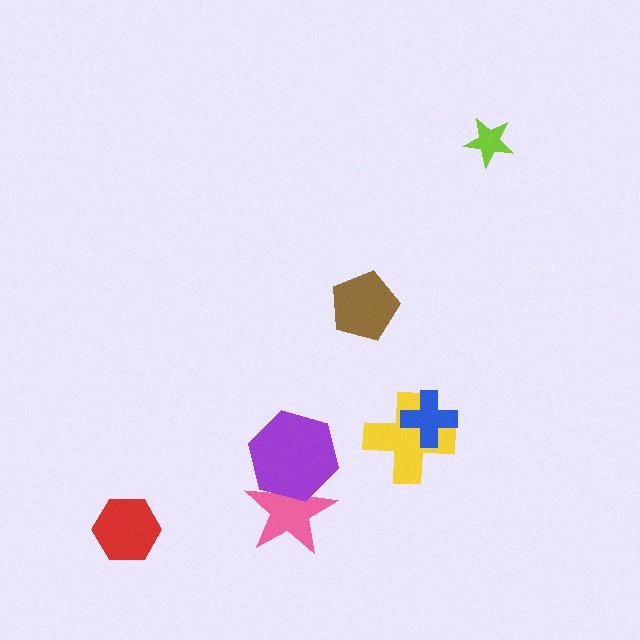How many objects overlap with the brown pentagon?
0 objects overlap with the brown pentagon.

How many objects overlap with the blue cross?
1 object overlaps with the blue cross.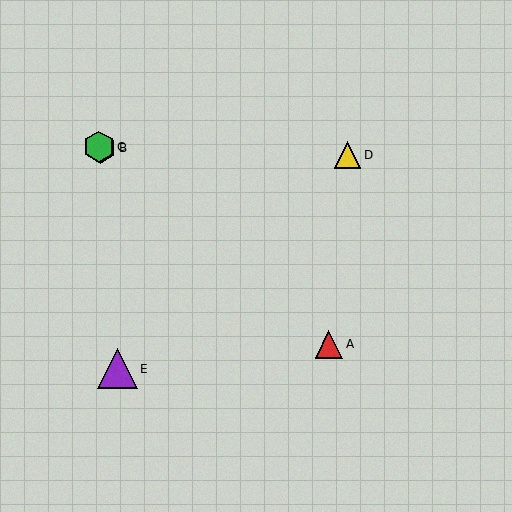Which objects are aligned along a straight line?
Objects A, B, C are aligned along a straight line.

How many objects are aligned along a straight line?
3 objects (A, B, C) are aligned along a straight line.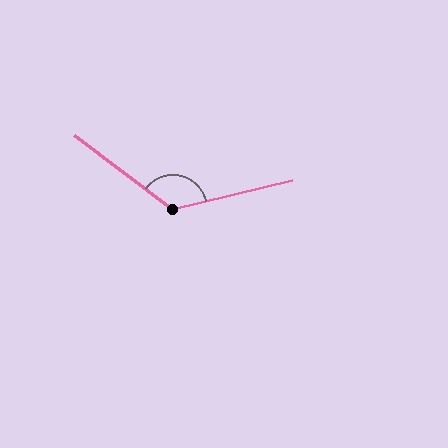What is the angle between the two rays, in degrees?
Approximately 129 degrees.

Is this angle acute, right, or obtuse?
It is obtuse.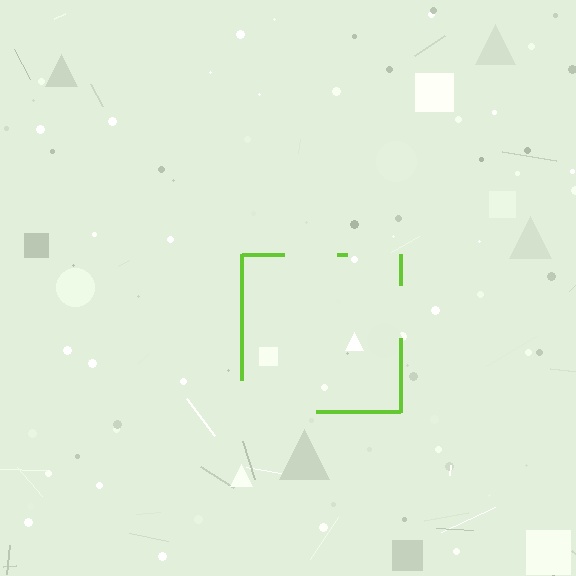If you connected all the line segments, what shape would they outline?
They would outline a square.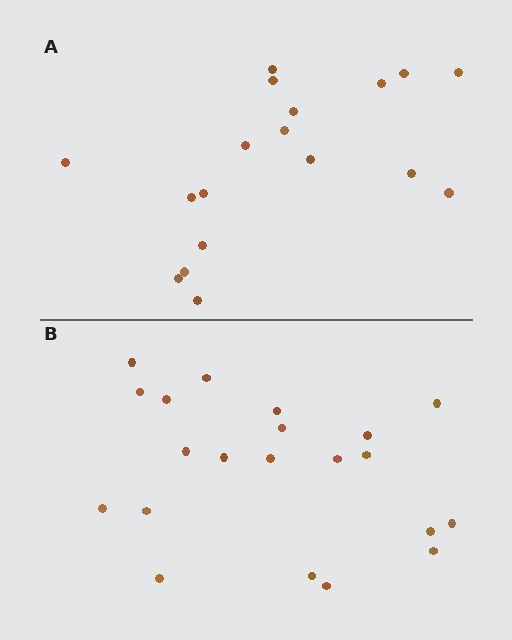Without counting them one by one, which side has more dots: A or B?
Region B (the bottom region) has more dots.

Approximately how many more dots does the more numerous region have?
Region B has just a few more — roughly 2 or 3 more dots than region A.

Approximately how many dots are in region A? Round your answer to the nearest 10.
About 20 dots. (The exact count is 18, which rounds to 20.)